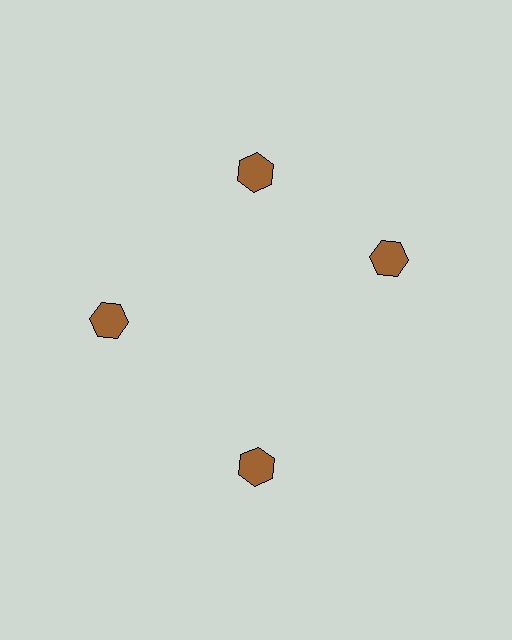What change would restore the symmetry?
The symmetry would be restored by rotating it back into even spacing with its neighbors so that all 4 hexagons sit at equal angles and equal distance from the center.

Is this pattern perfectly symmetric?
No. The 4 brown hexagons are arranged in a ring, but one element near the 3 o'clock position is rotated out of alignment along the ring, breaking the 4-fold rotational symmetry.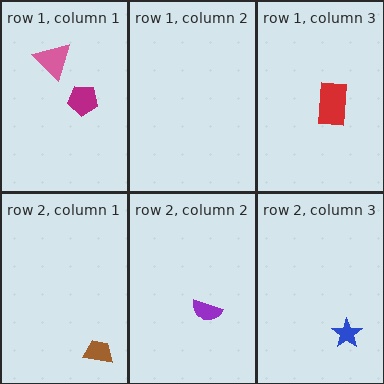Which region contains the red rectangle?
The row 1, column 3 region.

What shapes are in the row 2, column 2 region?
The purple semicircle.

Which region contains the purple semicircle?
The row 2, column 2 region.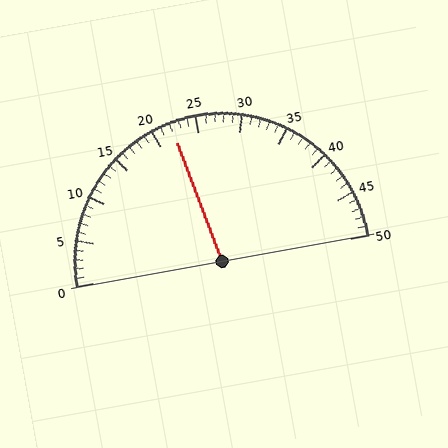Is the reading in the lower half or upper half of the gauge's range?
The reading is in the lower half of the range (0 to 50).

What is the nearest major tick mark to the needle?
The nearest major tick mark is 20.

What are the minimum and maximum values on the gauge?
The gauge ranges from 0 to 50.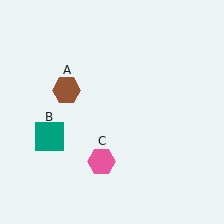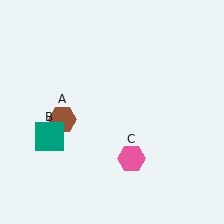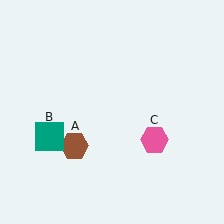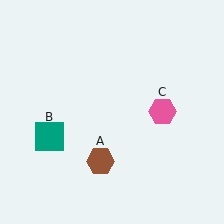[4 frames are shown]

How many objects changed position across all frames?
2 objects changed position: brown hexagon (object A), pink hexagon (object C).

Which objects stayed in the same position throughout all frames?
Teal square (object B) remained stationary.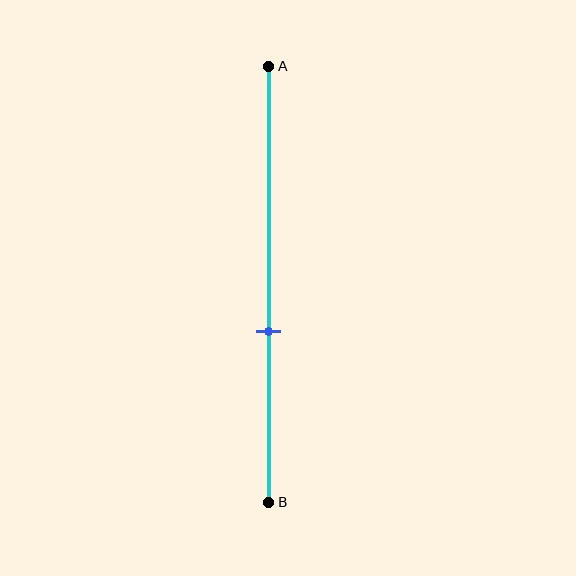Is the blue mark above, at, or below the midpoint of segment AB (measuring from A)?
The blue mark is below the midpoint of segment AB.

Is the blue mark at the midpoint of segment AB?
No, the mark is at about 60% from A, not at the 50% midpoint.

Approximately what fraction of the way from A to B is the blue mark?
The blue mark is approximately 60% of the way from A to B.